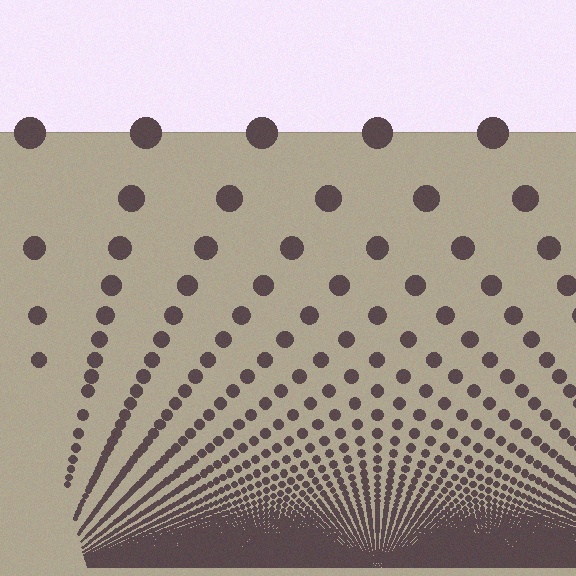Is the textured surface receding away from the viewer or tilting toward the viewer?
The surface appears to tilt toward the viewer. Texture elements get larger and sparser toward the top.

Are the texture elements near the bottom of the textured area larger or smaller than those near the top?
Smaller. The gradient is inverted — elements near the bottom are smaller and denser.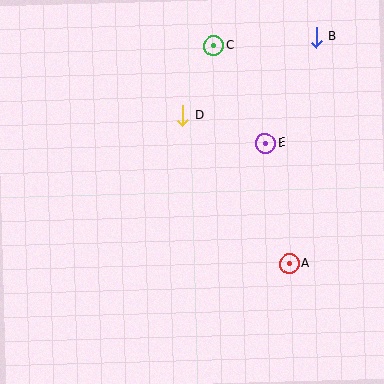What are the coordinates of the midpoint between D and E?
The midpoint between D and E is at (224, 129).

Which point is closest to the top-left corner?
Point D is closest to the top-left corner.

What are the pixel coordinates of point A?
Point A is at (289, 264).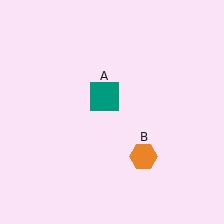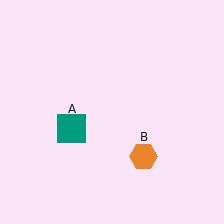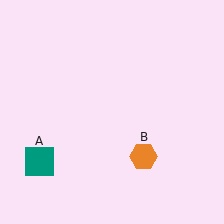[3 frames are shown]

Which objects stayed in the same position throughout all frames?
Orange hexagon (object B) remained stationary.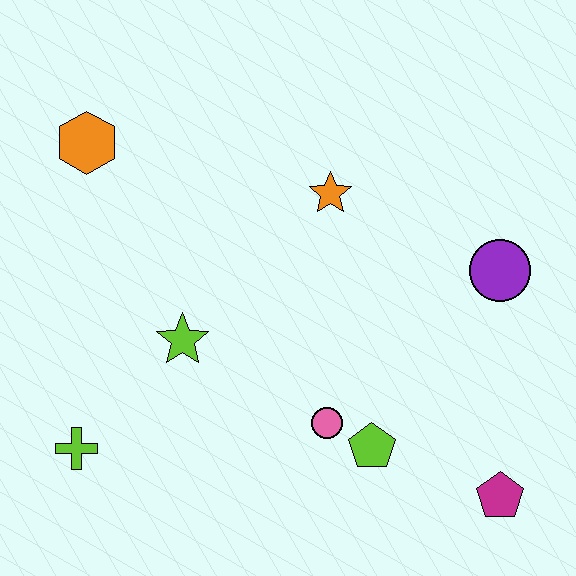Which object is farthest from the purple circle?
The lime cross is farthest from the purple circle.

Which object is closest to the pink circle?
The lime pentagon is closest to the pink circle.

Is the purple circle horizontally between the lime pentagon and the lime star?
No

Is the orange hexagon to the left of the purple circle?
Yes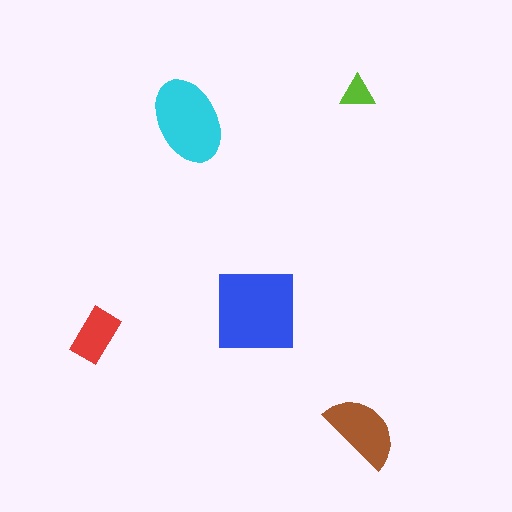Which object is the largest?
The blue square.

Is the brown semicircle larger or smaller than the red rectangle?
Larger.